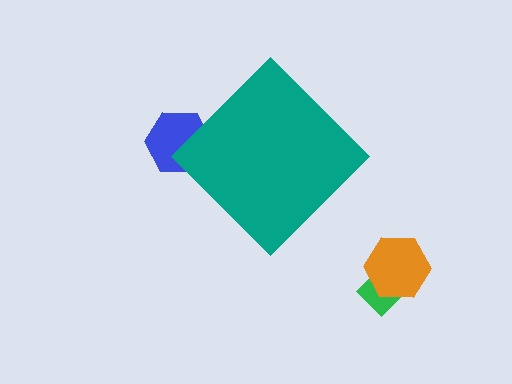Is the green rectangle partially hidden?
No, the green rectangle is fully visible.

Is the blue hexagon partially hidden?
Yes, the blue hexagon is partially hidden behind the teal diamond.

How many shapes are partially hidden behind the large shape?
1 shape is partially hidden.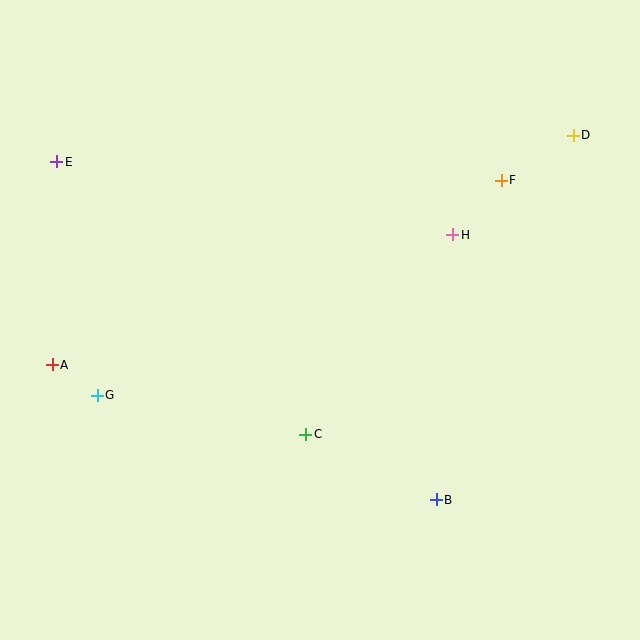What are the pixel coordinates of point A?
Point A is at (52, 365).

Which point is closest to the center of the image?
Point C at (306, 434) is closest to the center.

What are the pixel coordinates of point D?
Point D is at (573, 135).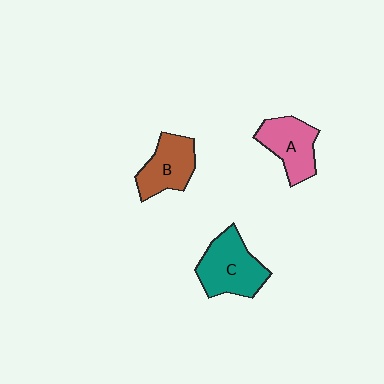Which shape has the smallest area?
Shape B (brown).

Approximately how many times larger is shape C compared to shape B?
Approximately 1.2 times.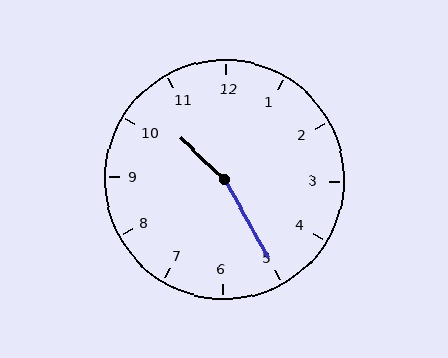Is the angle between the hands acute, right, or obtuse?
It is obtuse.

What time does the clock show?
10:25.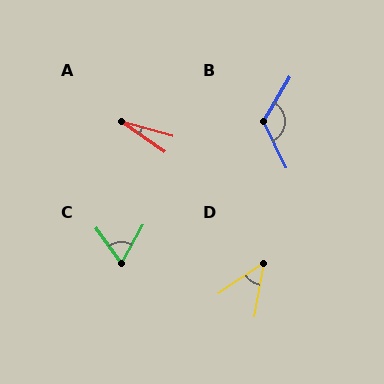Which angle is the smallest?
A, at approximately 19 degrees.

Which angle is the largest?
B, at approximately 124 degrees.